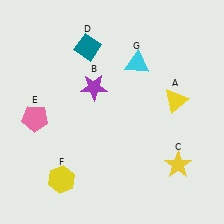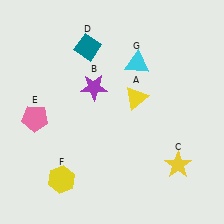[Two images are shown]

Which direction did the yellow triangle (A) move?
The yellow triangle (A) moved left.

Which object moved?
The yellow triangle (A) moved left.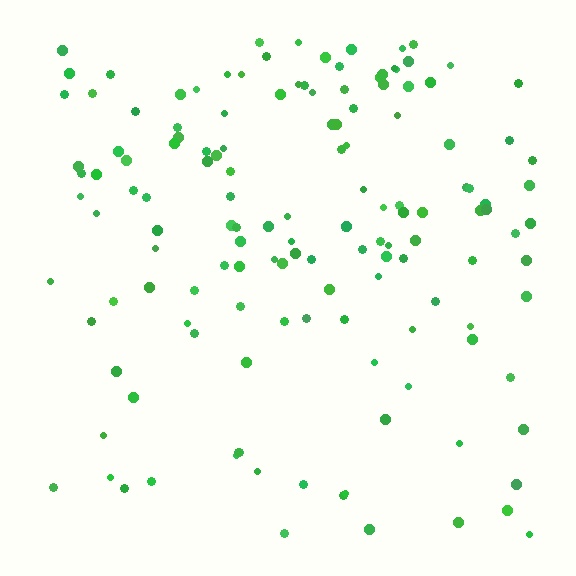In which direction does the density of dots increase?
From bottom to top, with the top side densest.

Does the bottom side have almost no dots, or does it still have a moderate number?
Still a moderate number, just noticeably fewer than the top.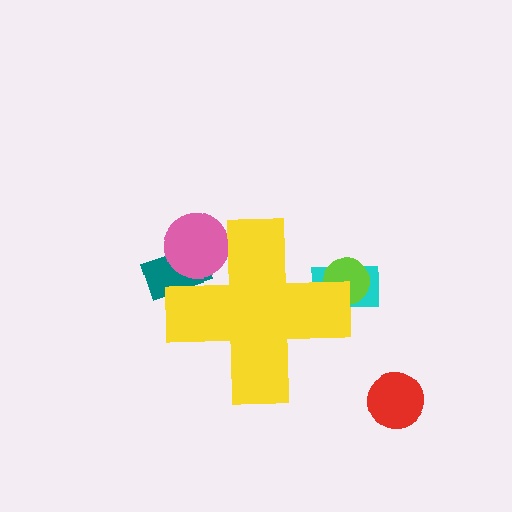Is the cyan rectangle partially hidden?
Yes, the cyan rectangle is partially hidden behind the yellow cross.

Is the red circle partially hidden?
No, the red circle is fully visible.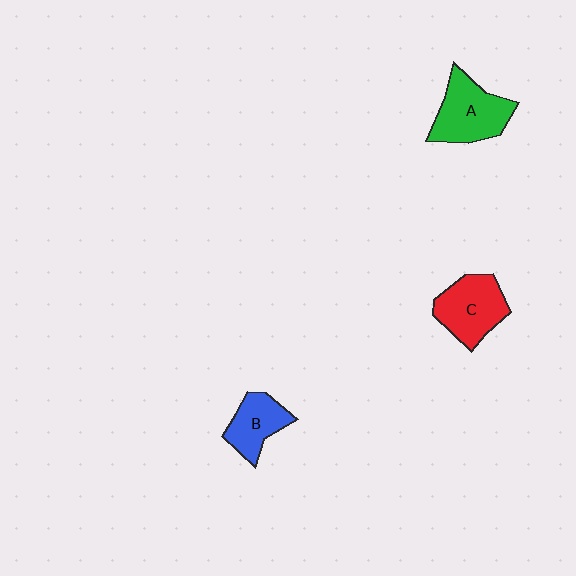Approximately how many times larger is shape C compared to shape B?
Approximately 1.4 times.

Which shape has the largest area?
Shape A (green).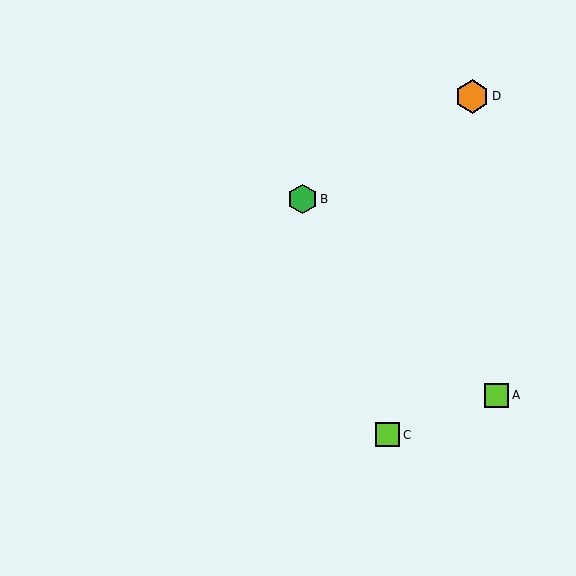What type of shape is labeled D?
Shape D is an orange hexagon.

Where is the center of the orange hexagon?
The center of the orange hexagon is at (472, 96).